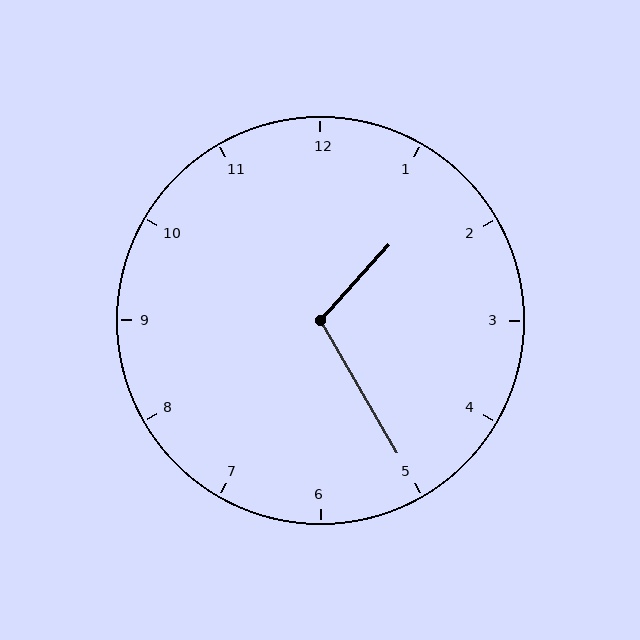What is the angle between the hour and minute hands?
Approximately 108 degrees.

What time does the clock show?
1:25.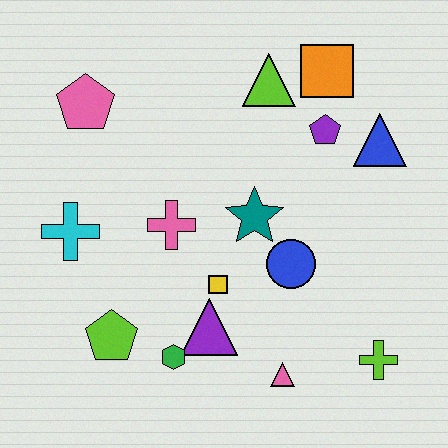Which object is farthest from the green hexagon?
The orange square is farthest from the green hexagon.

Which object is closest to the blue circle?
The teal star is closest to the blue circle.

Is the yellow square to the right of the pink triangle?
No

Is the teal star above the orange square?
No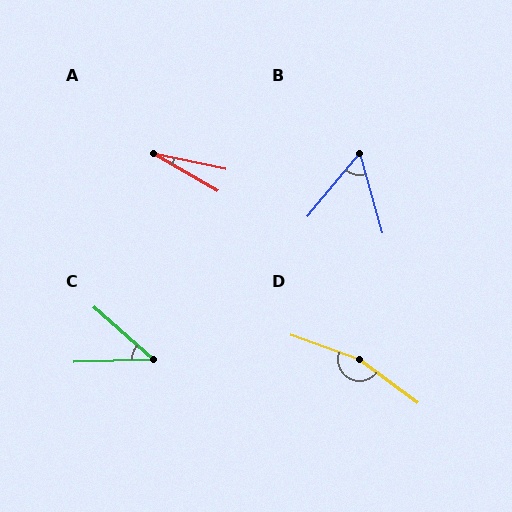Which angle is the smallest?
A, at approximately 18 degrees.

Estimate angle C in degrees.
Approximately 43 degrees.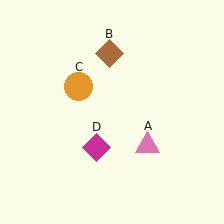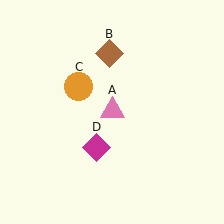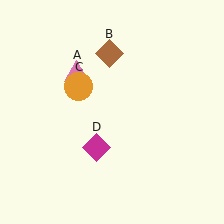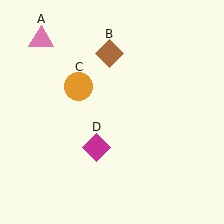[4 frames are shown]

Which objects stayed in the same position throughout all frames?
Brown diamond (object B) and orange circle (object C) and magenta diamond (object D) remained stationary.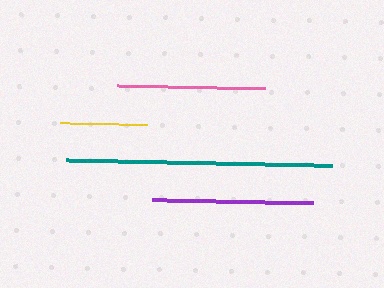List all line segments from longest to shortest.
From longest to shortest: teal, purple, pink, yellow.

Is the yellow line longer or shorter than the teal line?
The teal line is longer than the yellow line.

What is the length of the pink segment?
The pink segment is approximately 148 pixels long.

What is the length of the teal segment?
The teal segment is approximately 266 pixels long.